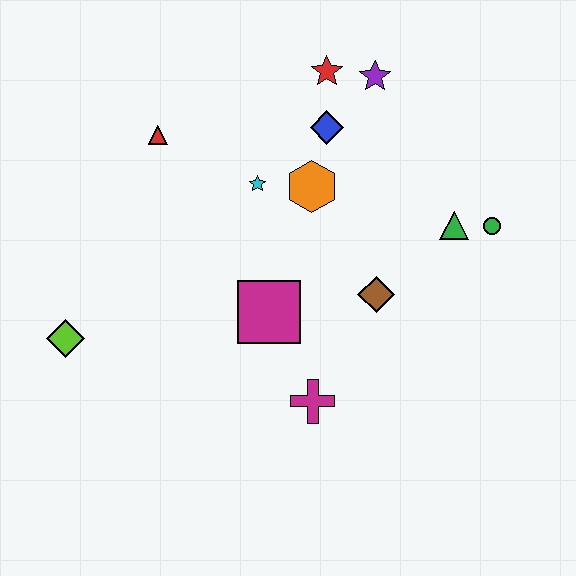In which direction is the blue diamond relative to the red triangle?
The blue diamond is to the right of the red triangle.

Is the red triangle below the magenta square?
No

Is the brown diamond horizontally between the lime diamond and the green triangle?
Yes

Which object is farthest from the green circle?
The lime diamond is farthest from the green circle.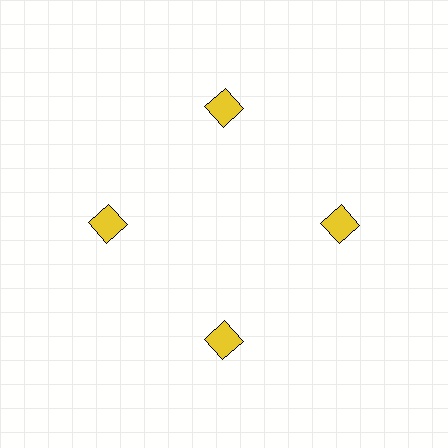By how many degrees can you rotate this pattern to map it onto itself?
The pattern maps onto itself every 90 degrees of rotation.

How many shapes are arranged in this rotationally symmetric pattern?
There are 4 shapes, arranged in 4 groups of 1.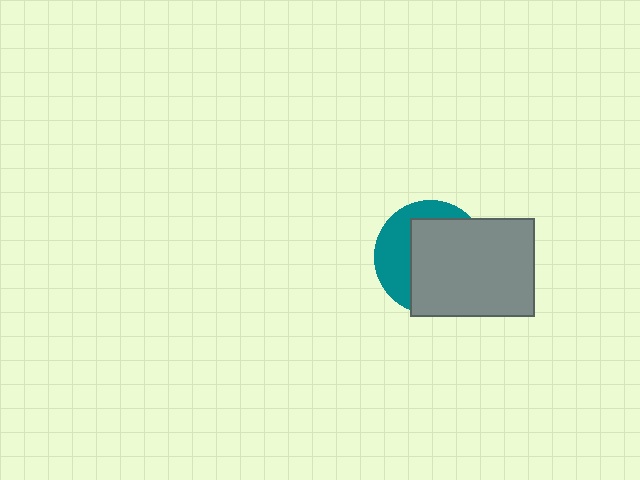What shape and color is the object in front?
The object in front is a gray rectangle.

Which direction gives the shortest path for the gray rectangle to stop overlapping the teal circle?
Moving right gives the shortest separation.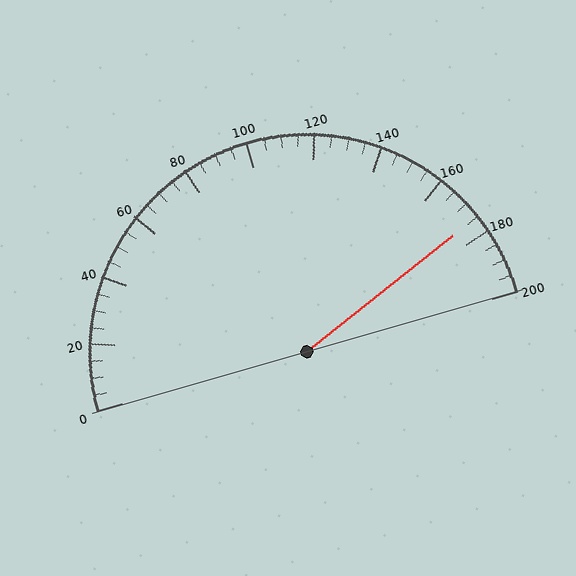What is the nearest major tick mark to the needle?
The nearest major tick mark is 180.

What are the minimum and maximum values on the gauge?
The gauge ranges from 0 to 200.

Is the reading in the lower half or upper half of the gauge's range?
The reading is in the upper half of the range (0 to 200).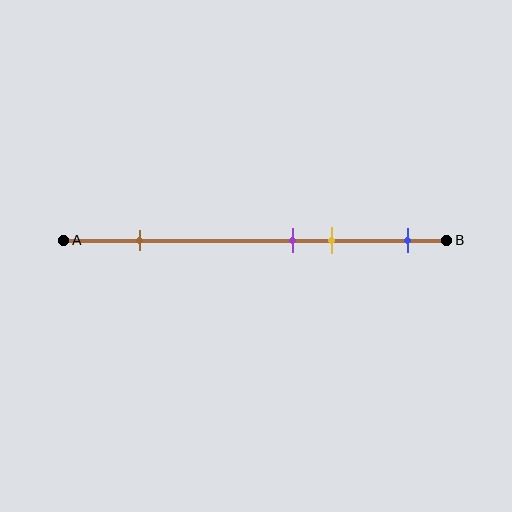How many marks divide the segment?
There are 4 marks dividing the segment.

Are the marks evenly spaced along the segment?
No, the marks are not evenly spaced.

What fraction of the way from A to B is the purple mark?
The purple mark is approximately 60% (0.6) of the way from A to B.